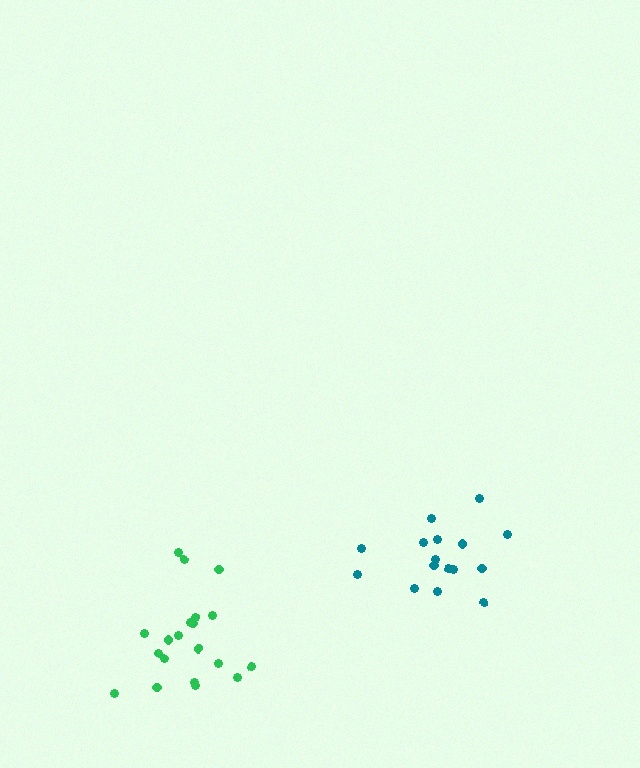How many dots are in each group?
Group 1: 16 dots, Group 2: 20 dots (36 total).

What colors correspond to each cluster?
The clusters are colored: teal, green.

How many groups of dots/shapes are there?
There are 2 groups.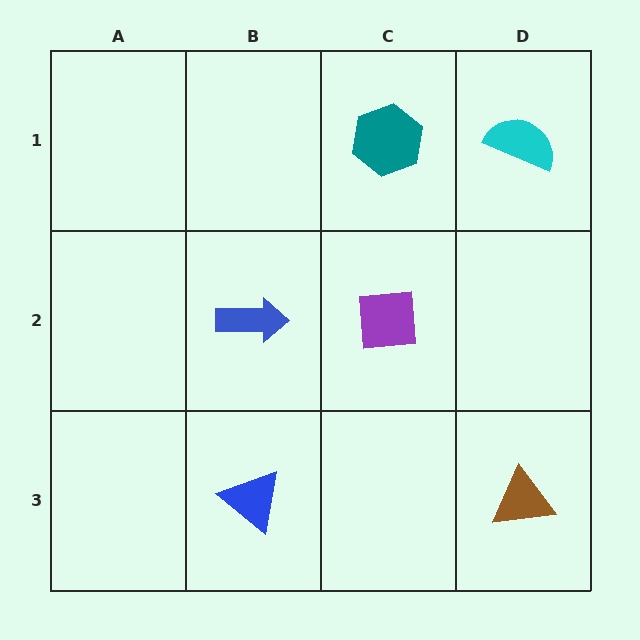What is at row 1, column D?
A cyan semicircle.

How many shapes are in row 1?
2 shapes.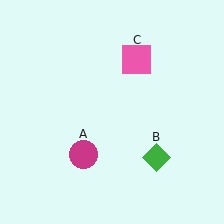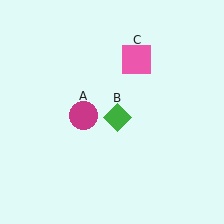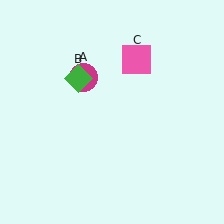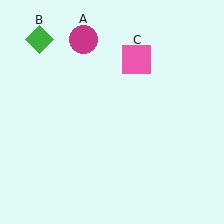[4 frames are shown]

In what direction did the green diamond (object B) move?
The green diamond (object B) moved up and to the left.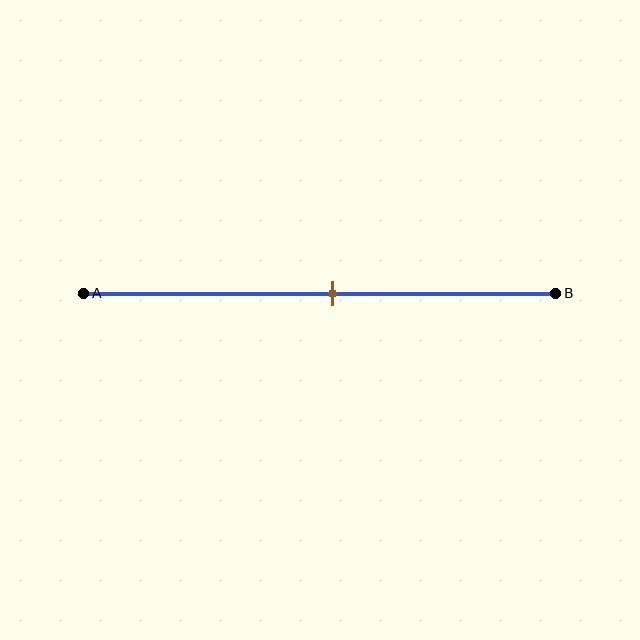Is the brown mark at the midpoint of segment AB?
Yes, the mark is approximately at the midpoint.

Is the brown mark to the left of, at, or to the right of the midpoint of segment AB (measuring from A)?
The brown mark is approximately at the midpoint of segment AB.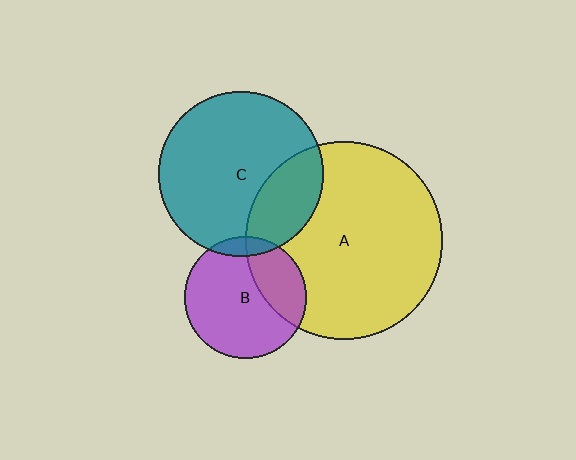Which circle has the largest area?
Circle A (yellow).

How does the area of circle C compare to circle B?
Approximately 1.8 times.